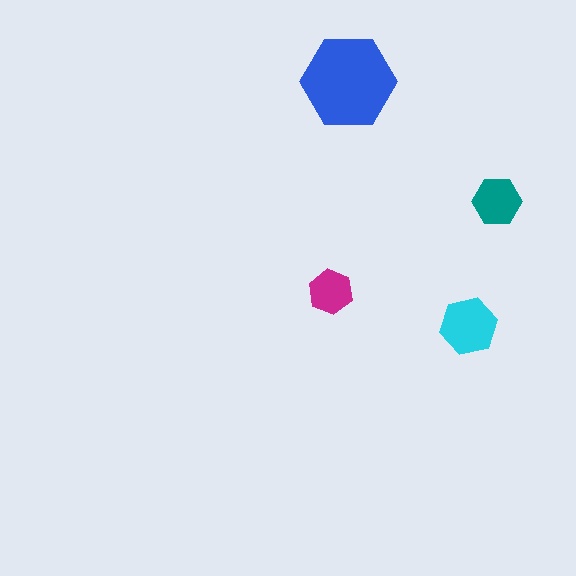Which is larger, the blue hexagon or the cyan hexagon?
The blue one.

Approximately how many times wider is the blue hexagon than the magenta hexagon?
About 2 times wider.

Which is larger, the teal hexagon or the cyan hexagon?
The cyan one.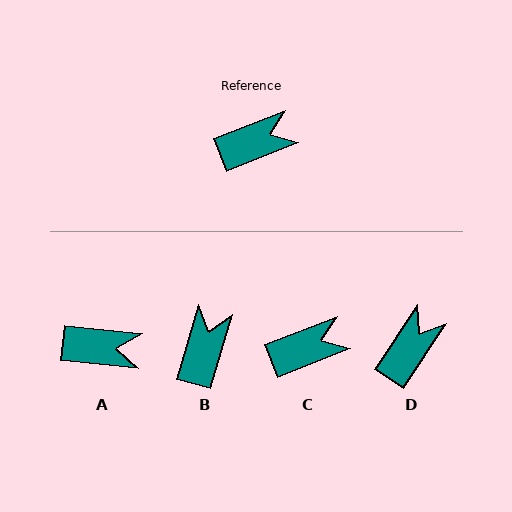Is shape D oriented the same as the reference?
No, it is off by about 35 degrees.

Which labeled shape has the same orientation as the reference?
C.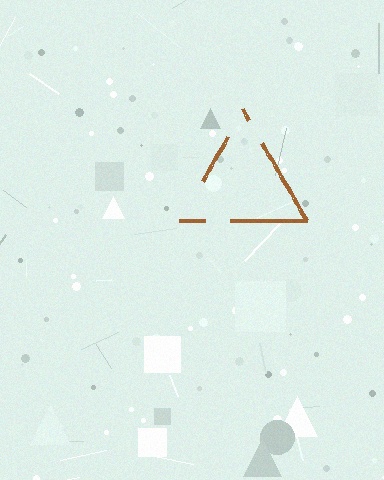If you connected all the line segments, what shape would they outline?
They would outline a triangle.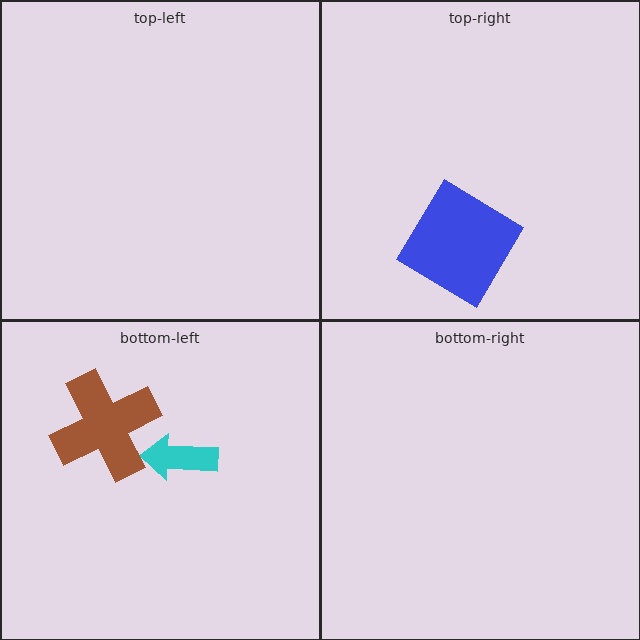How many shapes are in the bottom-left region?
2.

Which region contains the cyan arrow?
The bottom-left region.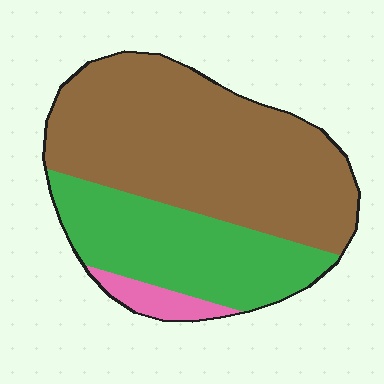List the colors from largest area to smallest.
From largest to smallest: brown, green, pink.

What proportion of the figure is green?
Green covers about 35% of the figure.